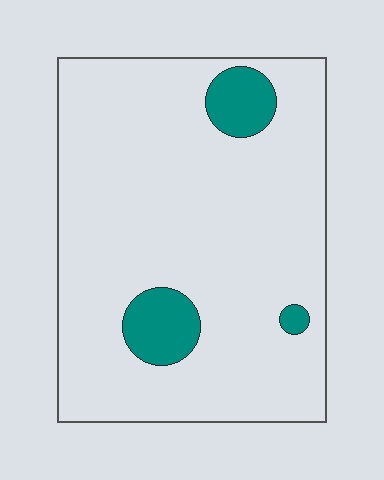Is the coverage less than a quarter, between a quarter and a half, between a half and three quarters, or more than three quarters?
Less than a quarter.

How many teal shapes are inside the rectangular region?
3.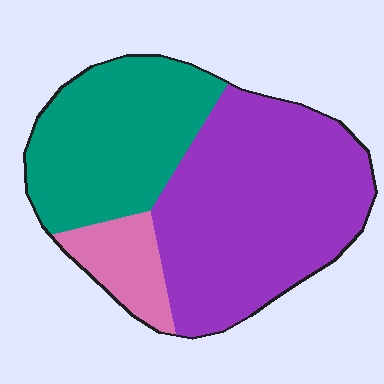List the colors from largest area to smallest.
From largest to smallest: purple, teal, pink.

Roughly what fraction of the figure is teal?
Teal covers roughly 35% of the figure.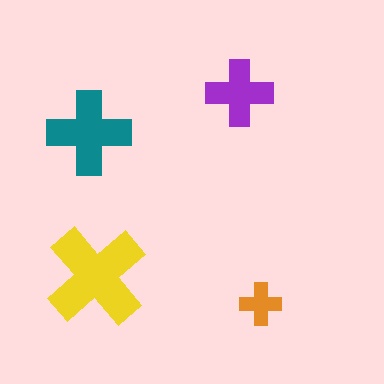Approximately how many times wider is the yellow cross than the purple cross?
About 1.5 times wider.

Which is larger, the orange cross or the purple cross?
The purple one.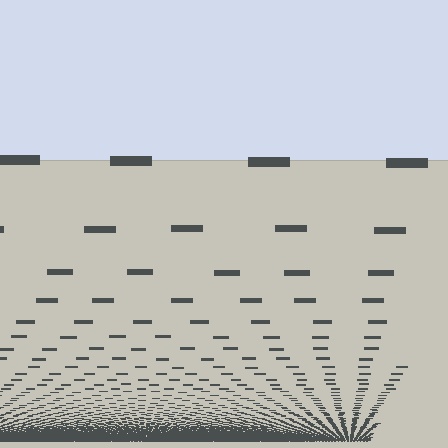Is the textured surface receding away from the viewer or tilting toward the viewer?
The surface appears to tilt toward the viewer. Texture elements get larger and sparser toward the top.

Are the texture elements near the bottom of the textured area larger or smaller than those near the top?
Smaller. The gradient is inverted — elements near the bottom are smaller and denser.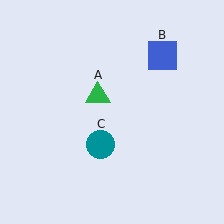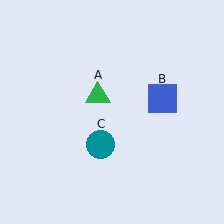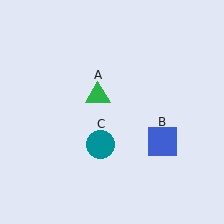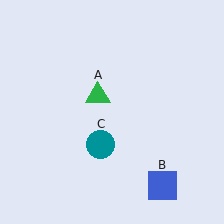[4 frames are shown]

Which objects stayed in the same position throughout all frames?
Green triangle (object A) and teal circle (object C) remained stationary.